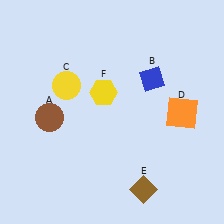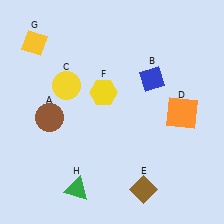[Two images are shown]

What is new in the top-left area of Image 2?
A yellow diamond (G) was added in the top-left area of Image 2.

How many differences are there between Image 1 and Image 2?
There are 2 differences between the two images.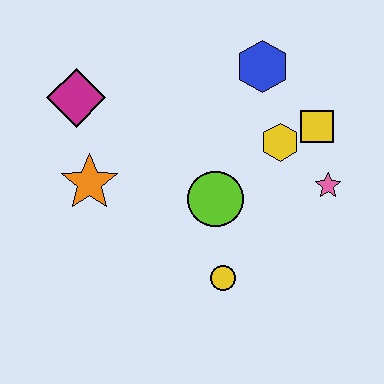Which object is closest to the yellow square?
The yellow hexagon is closest to the yellow square.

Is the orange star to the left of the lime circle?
Yes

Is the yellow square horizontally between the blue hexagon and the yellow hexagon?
No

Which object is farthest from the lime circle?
The magenta diamond is farthest from the lime circle.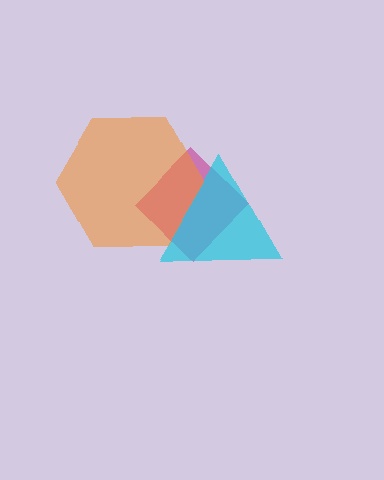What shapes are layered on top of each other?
The layered shapes are: a magenta diamond, a cyan triangle, an orange hexagon.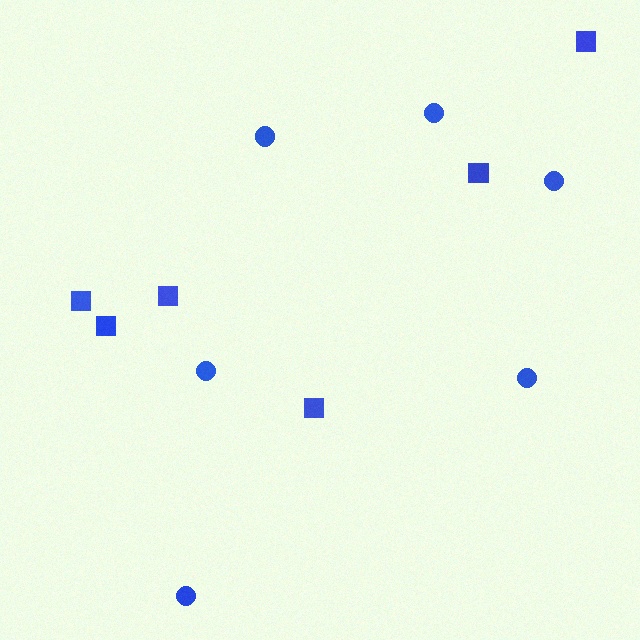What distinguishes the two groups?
There are 2 groups: one group of circles (6) and one group of squares (6).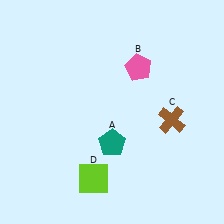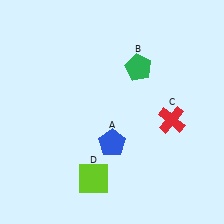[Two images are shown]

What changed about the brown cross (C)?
In Image 1, C is brown. In Image 2, it changed to red.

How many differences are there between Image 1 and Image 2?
There are 3 differences between the two images.